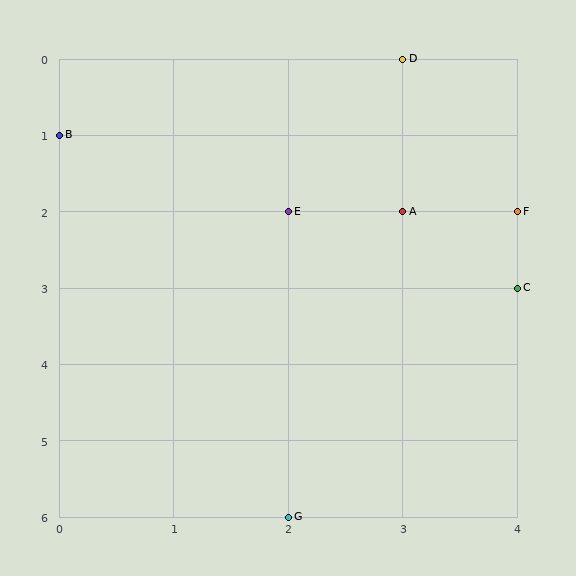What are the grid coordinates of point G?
Point G is at grid coordinates (2, 6).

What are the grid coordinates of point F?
Point F is at grid coordinates (4, 2).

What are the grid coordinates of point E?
Point E is at grid coordinates (2, 2).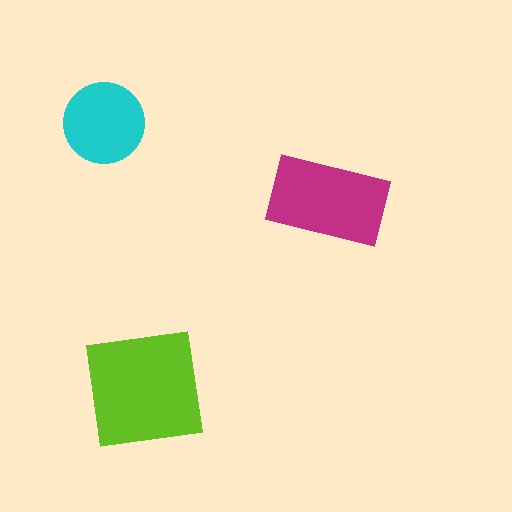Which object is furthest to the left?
The cyan circle is leftmost.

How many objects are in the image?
There are 3 objects in the image.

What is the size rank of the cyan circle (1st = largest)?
3rd.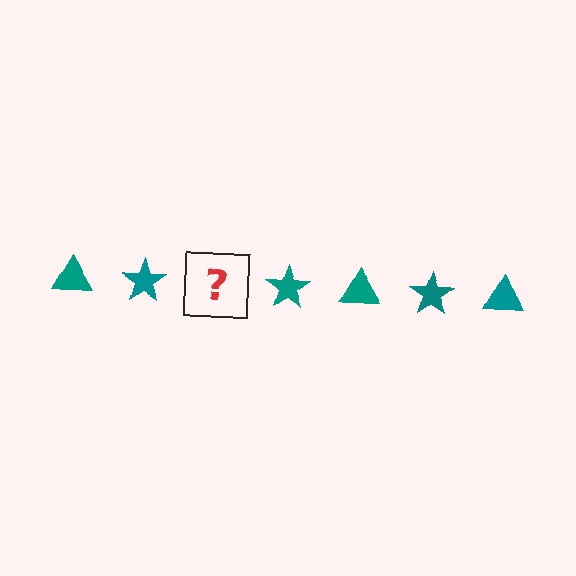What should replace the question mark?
The question mark should be replaced with a teal triangle.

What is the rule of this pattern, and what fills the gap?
The rule is that the pattern cycles through triangle, star shapes in teal. The gap should be filled with a teal triangle.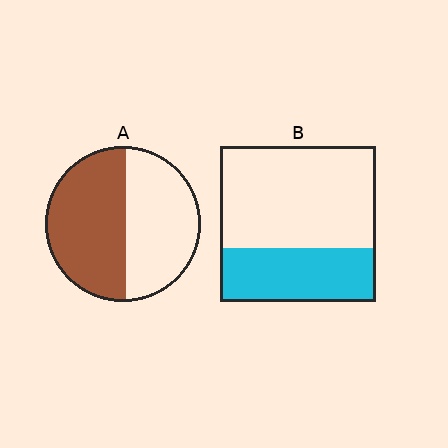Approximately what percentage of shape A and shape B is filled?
A is approximately 50% and B is approximately 35%.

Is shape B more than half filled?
No.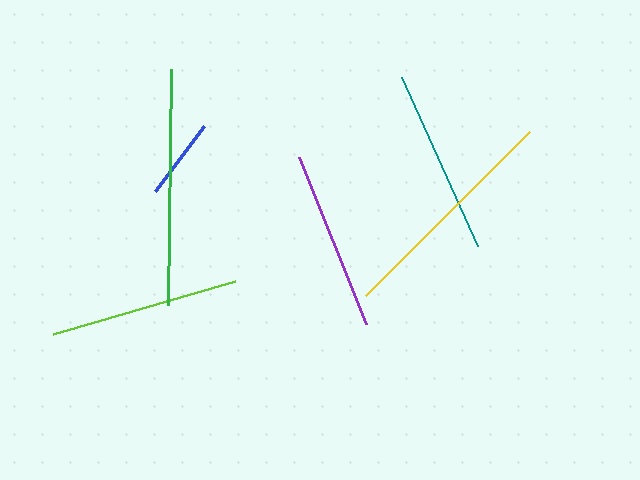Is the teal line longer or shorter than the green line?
The green line is longer than the teal line.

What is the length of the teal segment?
The teal segment is approximately 185 pixels long.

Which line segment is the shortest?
The blue line is the shortest at approximately 82 pixels.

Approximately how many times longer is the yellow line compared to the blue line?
The yellow line is approximately 2.8 times the length of the blue line.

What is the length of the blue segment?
The blue segment is approximately 82 pixels long.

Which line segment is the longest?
The green line is the longest at approximately 236 pixels.